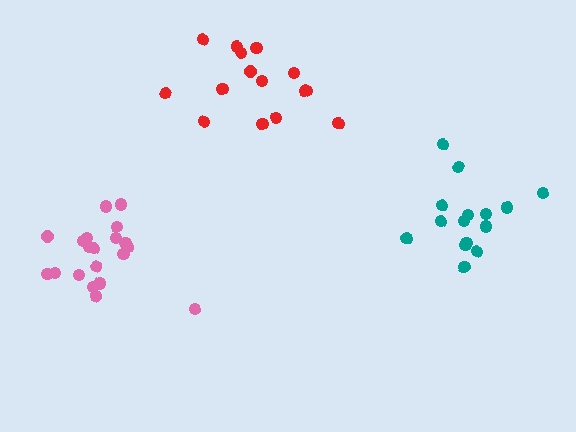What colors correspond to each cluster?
The clusters are colored: pink, red, teal.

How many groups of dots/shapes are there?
There are 3 groups.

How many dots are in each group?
Group 1: 20 dots, Group 2: 16 dots, Group 3: 15 dots (51 total).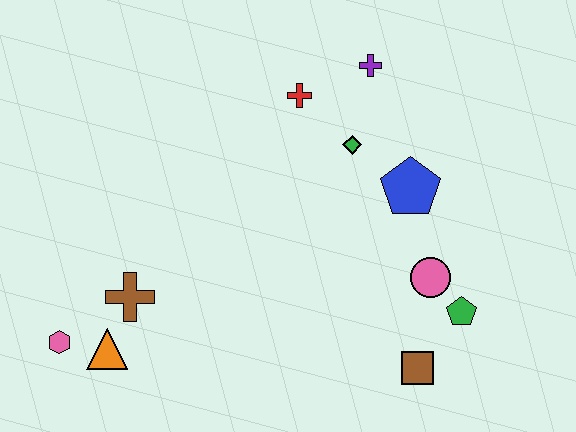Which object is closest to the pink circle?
The green pentagon is closest to the pink circle.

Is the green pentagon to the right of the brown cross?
Yes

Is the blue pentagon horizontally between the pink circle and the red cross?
Yes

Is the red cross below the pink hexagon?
No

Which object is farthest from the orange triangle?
The purple cross is farthest from the orange triangle.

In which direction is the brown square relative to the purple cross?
The brown square is below the purple cross.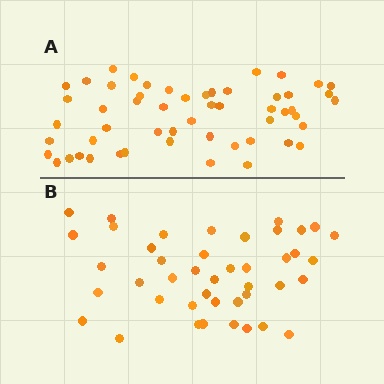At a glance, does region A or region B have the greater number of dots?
Region A (the top region) has more dots.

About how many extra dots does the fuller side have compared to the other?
Region A has roughly 12 or so more dots than region B.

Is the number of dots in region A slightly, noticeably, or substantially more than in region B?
Region A has noticeably more, but not dramatically so. The ratio is roughly 1.3 to 1.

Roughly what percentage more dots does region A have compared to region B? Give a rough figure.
About 25% more.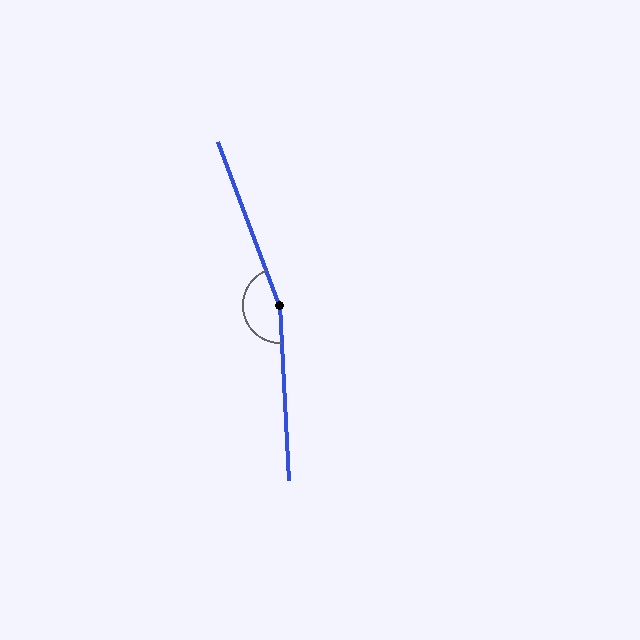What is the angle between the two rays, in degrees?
Approximately 162 degrees.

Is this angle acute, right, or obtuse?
It is obtuse.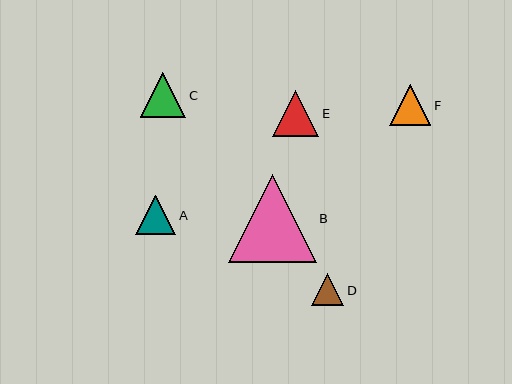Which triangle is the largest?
Triangle B is the largest with a size of approximately 88 pixels.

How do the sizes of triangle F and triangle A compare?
Triangle F and triangle A are approximately the same size.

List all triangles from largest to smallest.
From largest to smallest: B, E, C, F, A, D.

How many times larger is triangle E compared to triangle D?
Triangle E is approximately 1.4 times the size of triangle D.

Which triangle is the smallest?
Triangle D is the smallest with a size of approximately 32 pixels.